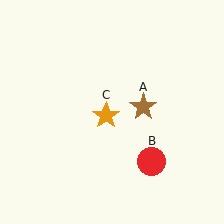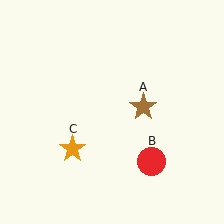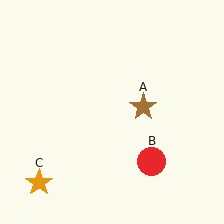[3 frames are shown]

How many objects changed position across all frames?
1 object changed position: orange star (object C).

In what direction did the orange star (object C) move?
The orange star (object C) moved down and to the left.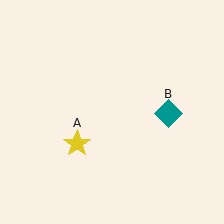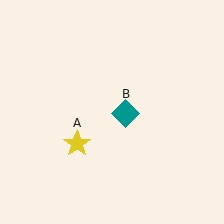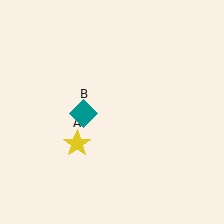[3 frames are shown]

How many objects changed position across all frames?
1 object changed position: teal diamond (object B).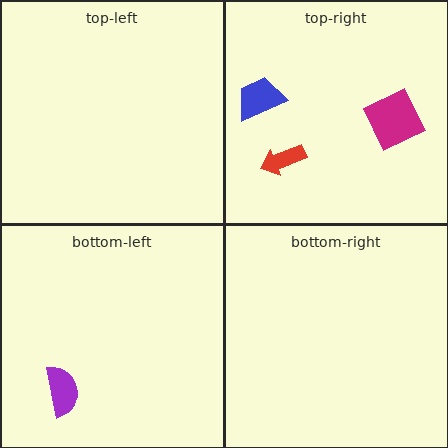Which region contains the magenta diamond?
The top-right region.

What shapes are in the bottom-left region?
The purple semicircle.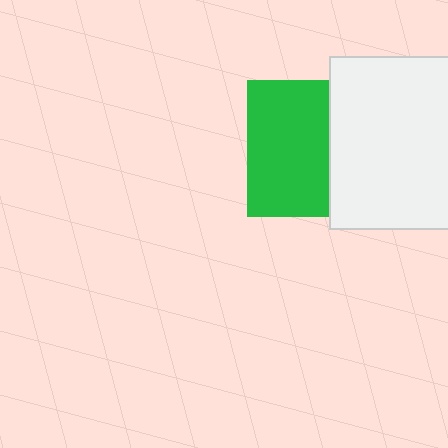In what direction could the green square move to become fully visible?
The green square could move left. That would shift it out from behind the white square entirely.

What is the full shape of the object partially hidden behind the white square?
The partially hidden object is a green square.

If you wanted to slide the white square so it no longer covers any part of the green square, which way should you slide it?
Slide it right — that is the most direct way to separate the two shapes.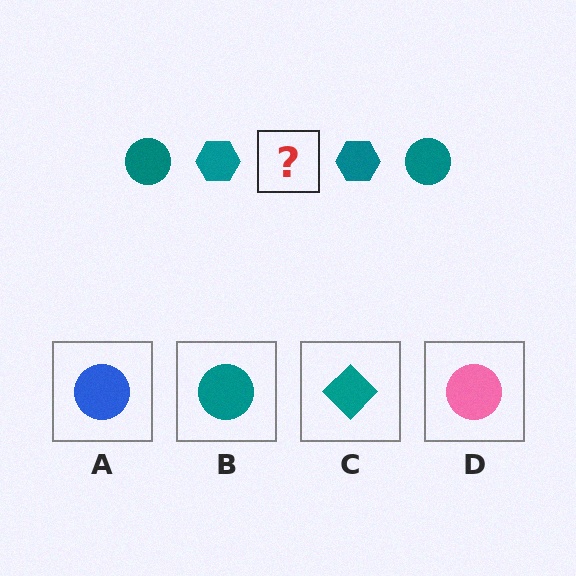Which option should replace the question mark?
Option B.